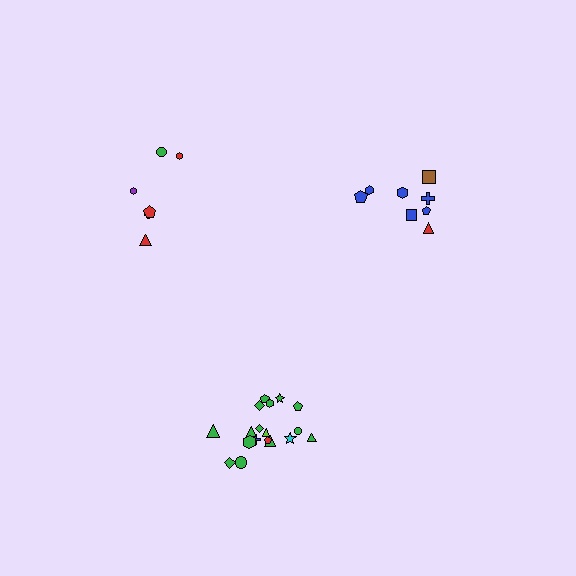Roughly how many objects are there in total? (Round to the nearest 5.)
Roughly 30 objects in total.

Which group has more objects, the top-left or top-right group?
The top-right group.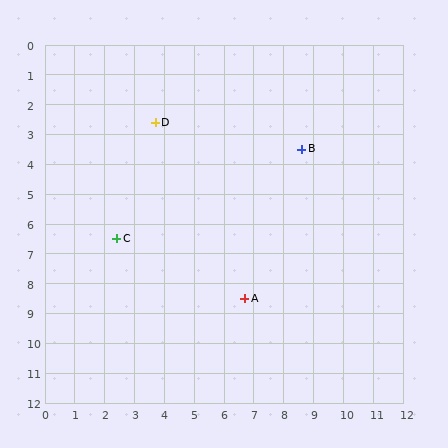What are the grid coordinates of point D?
Point D is at approximately (3.7, 2.6).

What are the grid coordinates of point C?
Point C is at approximately (2.4, 6.5).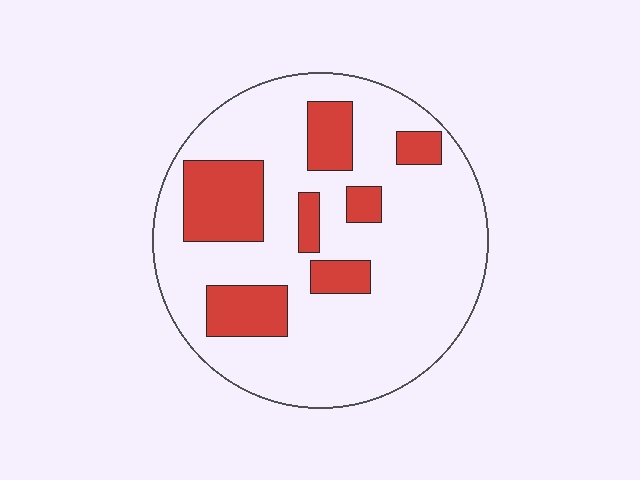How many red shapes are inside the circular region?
7.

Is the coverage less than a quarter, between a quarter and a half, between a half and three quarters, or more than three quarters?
Less than a quarter.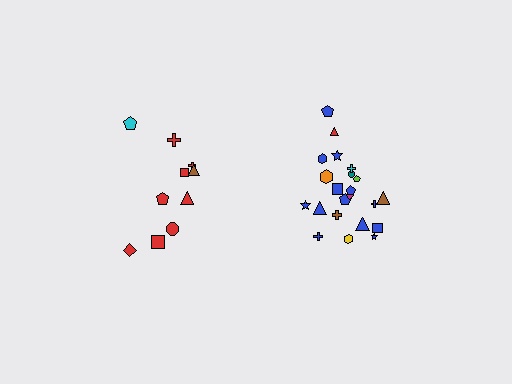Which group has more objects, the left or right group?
The right group.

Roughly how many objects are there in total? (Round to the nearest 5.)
Roughly 30 objects in total.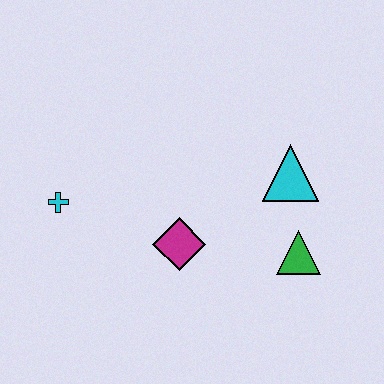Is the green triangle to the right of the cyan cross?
Yes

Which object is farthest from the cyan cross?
The green triangle is farthest from the cyan cross.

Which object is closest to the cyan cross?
The magenta diamond is closest to the cyan cross.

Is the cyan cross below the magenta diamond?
No